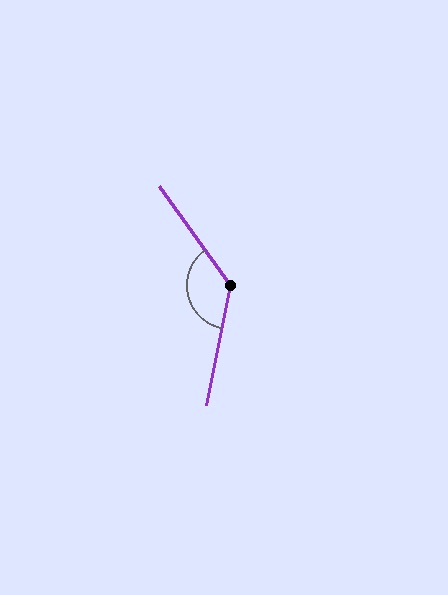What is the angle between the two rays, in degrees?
Approximately 133 degrees.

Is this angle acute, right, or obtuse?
It is obtuse.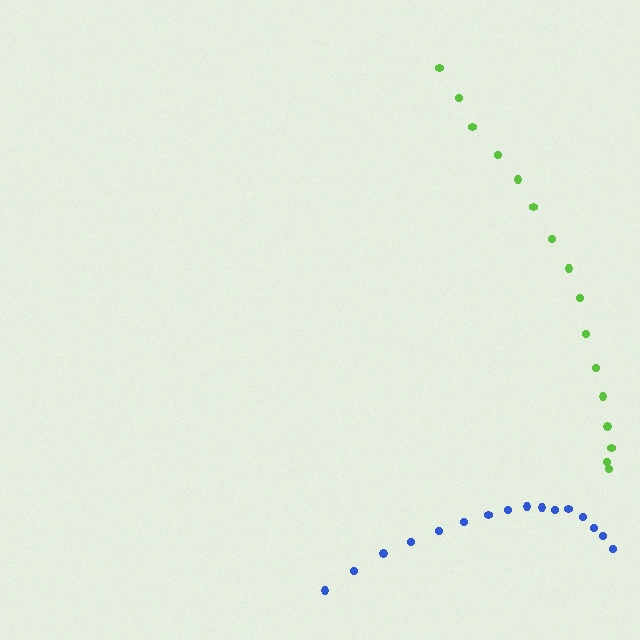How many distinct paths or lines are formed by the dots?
There are 2 distinct paths.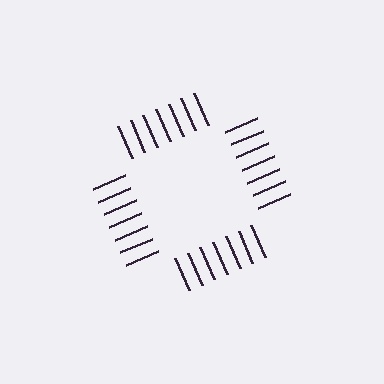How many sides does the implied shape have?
4 sides — the line-ends trace a square.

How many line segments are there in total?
28 — 7 along each of the 4 edges.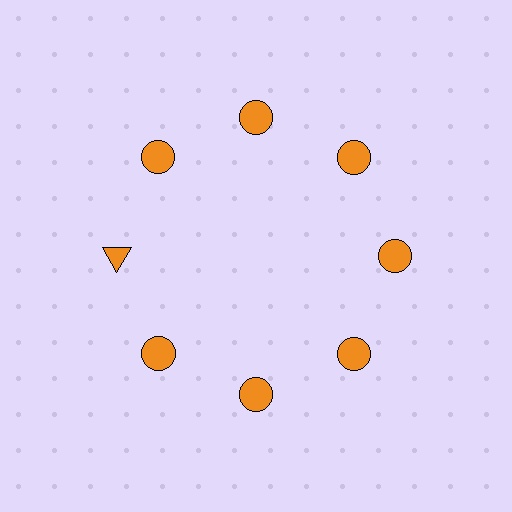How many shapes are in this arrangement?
There are 8 shapes arranged in a ring pattern.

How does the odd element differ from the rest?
It has a different shape: triangle instead of circle.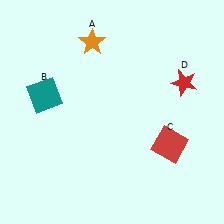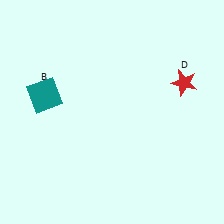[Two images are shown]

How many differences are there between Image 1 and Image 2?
There are 2 differences between the two images.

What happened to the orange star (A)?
The orange star (A) was removed in Image 2. It was in the top-left area of Image 1.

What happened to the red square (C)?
The red square (C) was removed in Image 2. It was in the bottom-right area of Image 1.